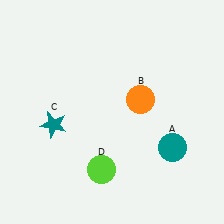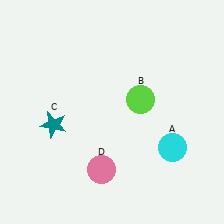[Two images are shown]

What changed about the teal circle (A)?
In Image 1, A is teal. In Image 2, it changed to cyan.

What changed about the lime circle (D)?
In Image 1, D is lime. In Image 2, it changed to pink.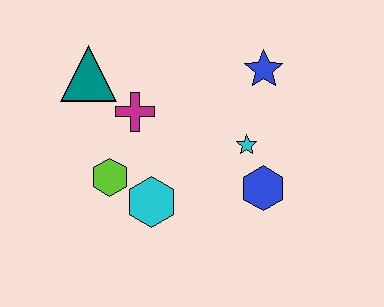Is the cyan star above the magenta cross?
No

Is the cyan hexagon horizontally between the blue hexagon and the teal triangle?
Yes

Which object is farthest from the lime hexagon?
The blue star is farthest from the lime hexagon.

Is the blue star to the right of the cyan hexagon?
Yes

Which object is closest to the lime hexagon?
The cyan hexagon is closest to the lime hexagon.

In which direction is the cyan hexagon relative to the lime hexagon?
The cyan hexagon is to the right of the lime hexagon.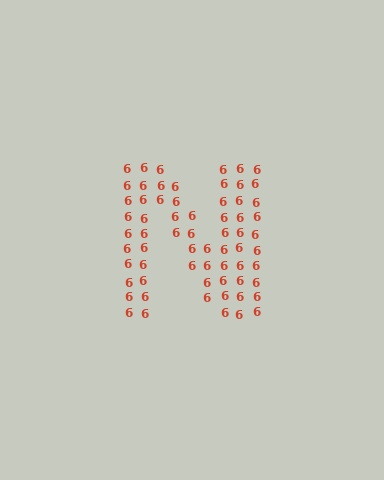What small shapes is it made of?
It is made of small digit 6's.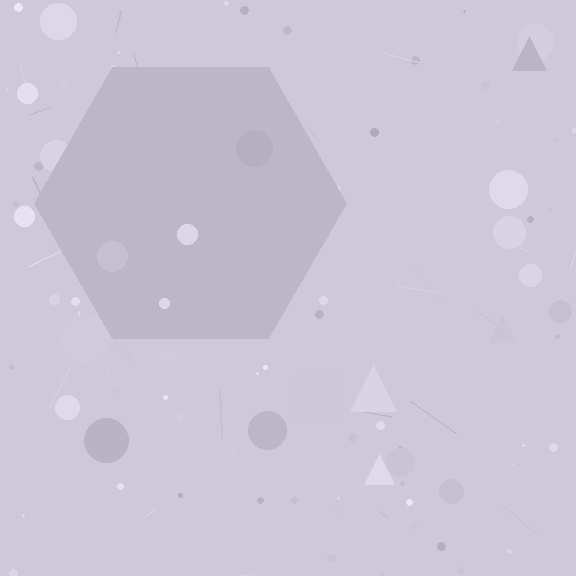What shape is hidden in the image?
A hexagon is hidden in the image.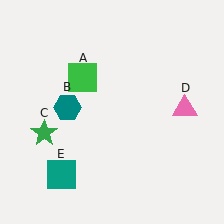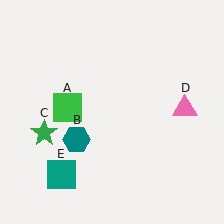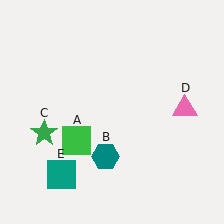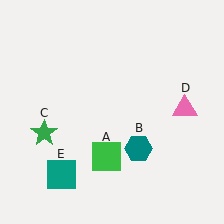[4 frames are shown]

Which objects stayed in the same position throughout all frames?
Green star (object C) and pink triangle (object D) and teal square (object E) remained stationary.